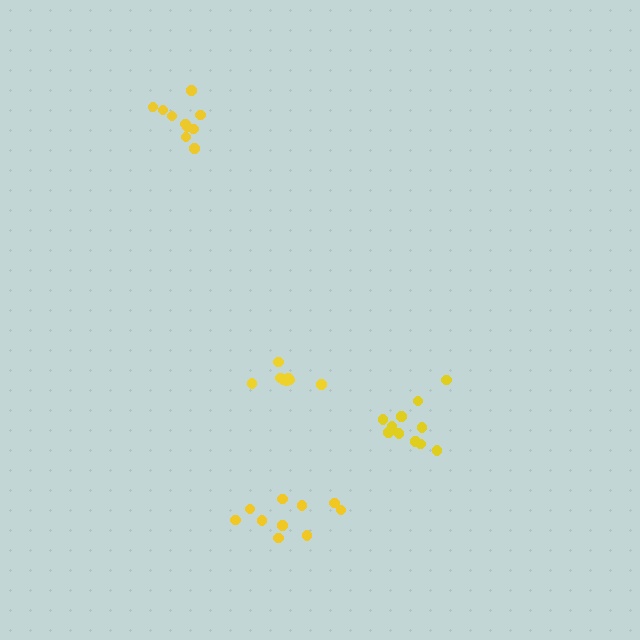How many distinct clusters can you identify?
There are 4 distinct clusters.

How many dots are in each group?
Group 1: 8 dots, Group 2: 10 dots, Group 3: 10 dots, Group 4: 11 dots (39 total).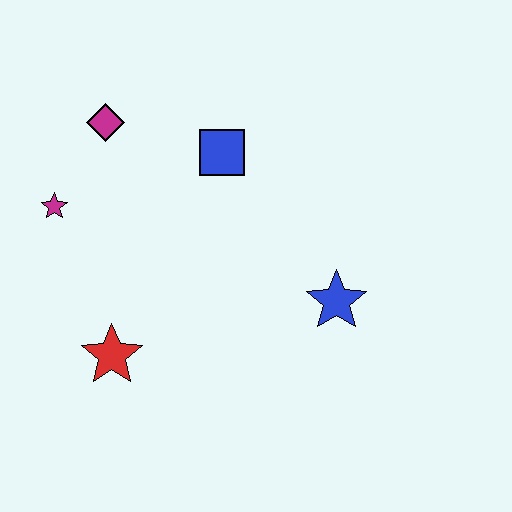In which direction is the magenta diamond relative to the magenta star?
The magenta diamond is above the magenta star.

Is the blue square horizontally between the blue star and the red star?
Yes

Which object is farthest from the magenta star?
The blue star is farthest from the magenta star.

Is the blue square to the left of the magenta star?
No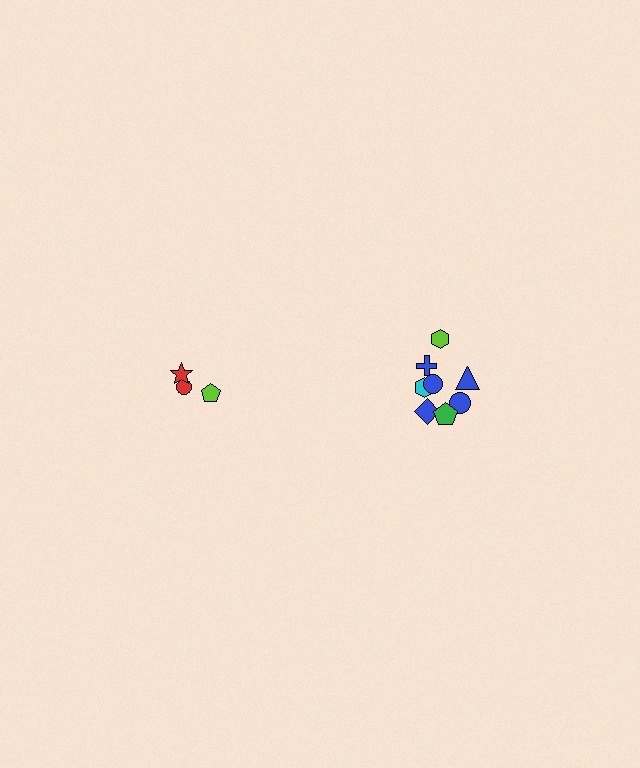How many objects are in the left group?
There are 3 objects.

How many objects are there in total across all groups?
There are 11 objects.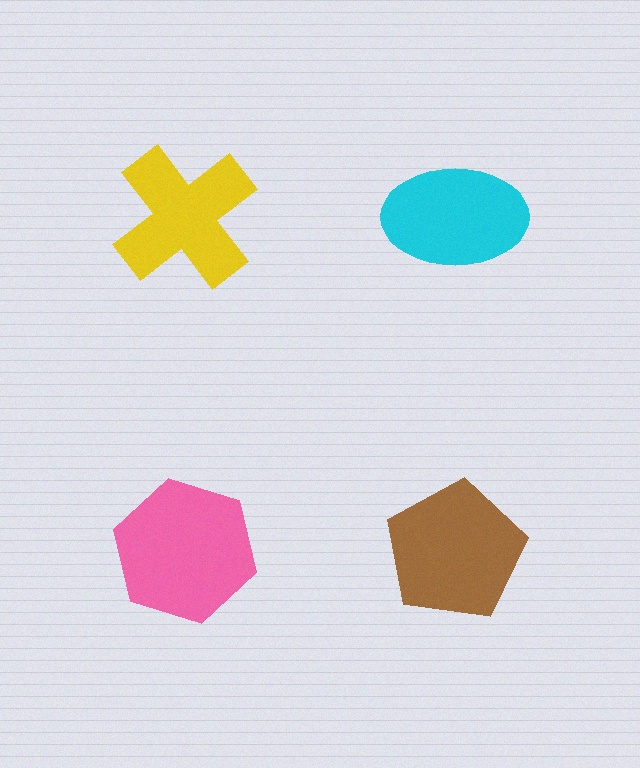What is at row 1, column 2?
A cyan ellipse.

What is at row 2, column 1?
A pink hexagon.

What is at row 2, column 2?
A brown pentagon.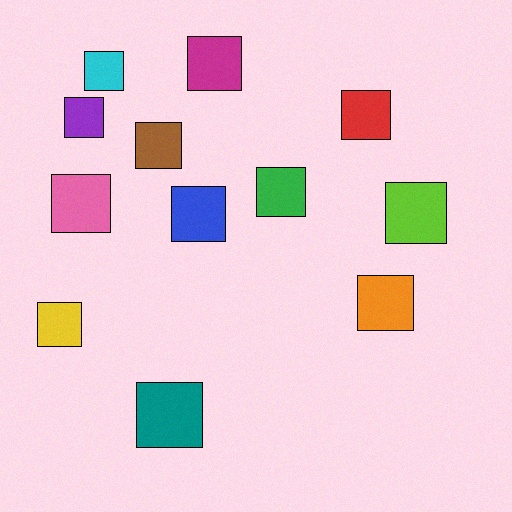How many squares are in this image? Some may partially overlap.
There are 12 squares.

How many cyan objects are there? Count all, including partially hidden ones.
There is 1 cyan object.